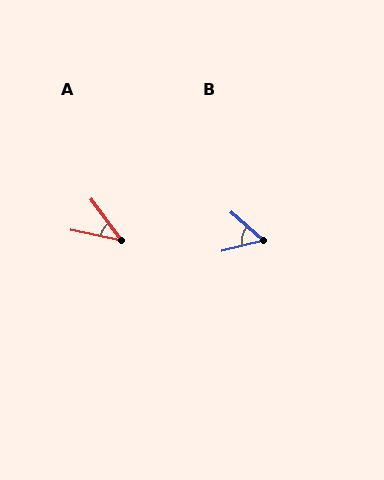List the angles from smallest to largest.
A (41°), B (56°).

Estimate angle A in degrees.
Approximately 41 degrees.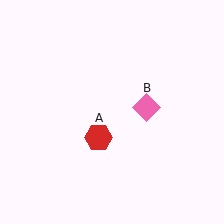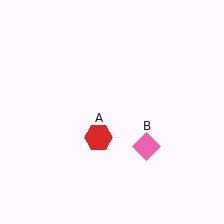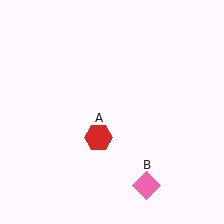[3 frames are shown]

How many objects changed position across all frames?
1 object changed position: pink diamond (object B).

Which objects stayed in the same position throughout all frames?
Red hexagon (object A) remained stationary.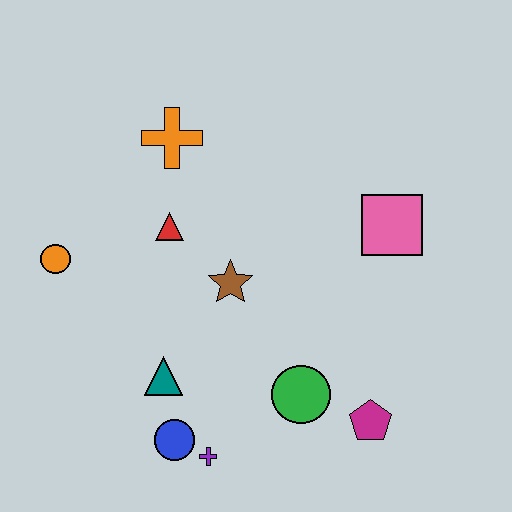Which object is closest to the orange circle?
The red triangle is closest to the orange circle.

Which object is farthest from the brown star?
The magenta pentagon is farthest from the brown star.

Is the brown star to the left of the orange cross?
No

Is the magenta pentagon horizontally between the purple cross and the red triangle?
No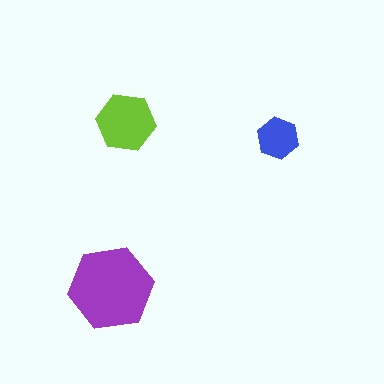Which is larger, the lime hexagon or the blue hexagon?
The lime one.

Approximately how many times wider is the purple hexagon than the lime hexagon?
About 1.5 times wider.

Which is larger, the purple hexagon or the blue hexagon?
The purple one.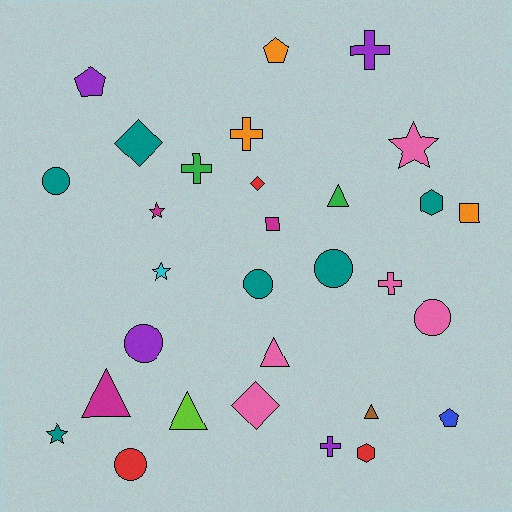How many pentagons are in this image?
There are 3 pentagons.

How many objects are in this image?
There are 30 objects.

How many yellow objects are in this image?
There are no yellow objects.